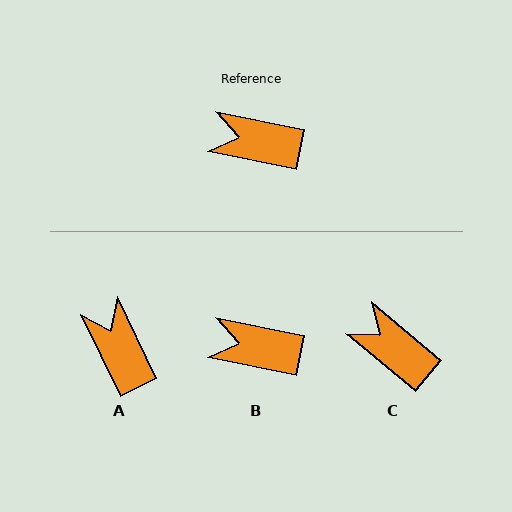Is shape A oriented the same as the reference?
No, it is off by about 53 degrees.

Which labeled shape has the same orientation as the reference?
B.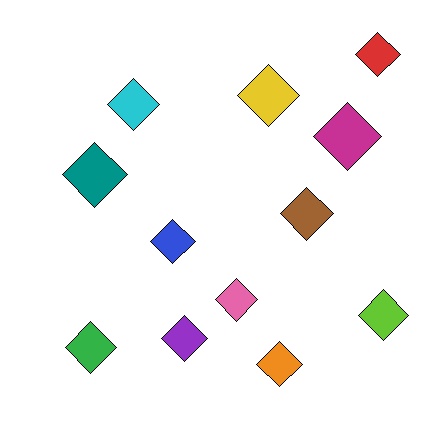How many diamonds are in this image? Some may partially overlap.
There are 12 diamonds.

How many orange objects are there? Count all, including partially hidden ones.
There is 1 orange object.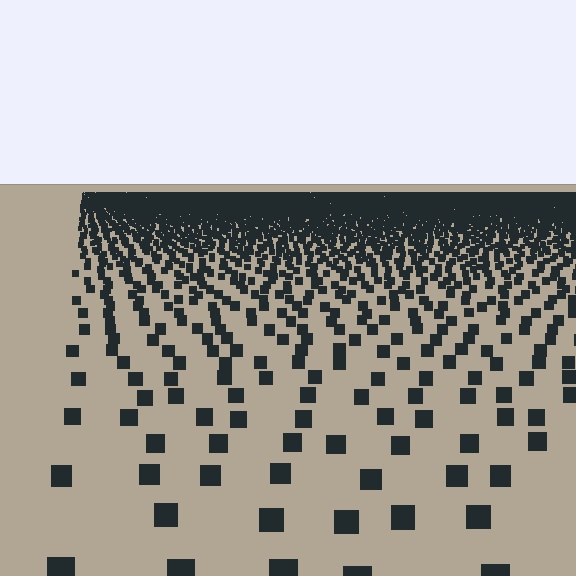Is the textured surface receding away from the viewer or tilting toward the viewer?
The surface is receding away from the viewer. Texture elements get smaller and denser toward the top.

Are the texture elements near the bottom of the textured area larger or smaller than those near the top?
Larger. Near the bottom, elements are closer to the viewer and appear at a bigger on-screen size.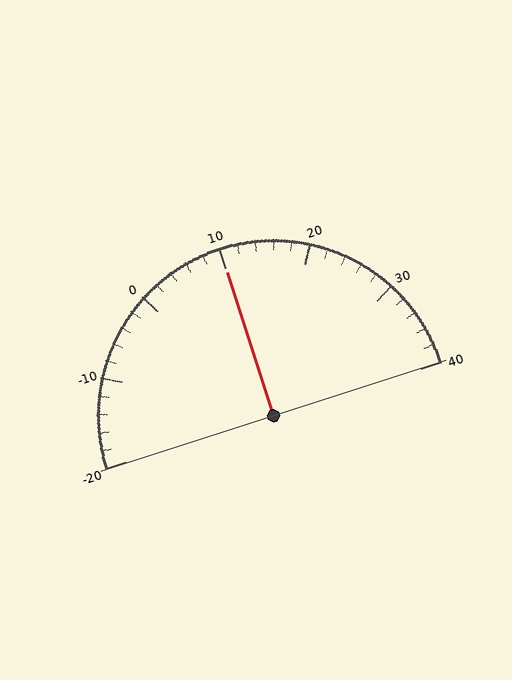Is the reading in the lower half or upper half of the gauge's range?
The reading is in the upper half of the range (-20 to 40).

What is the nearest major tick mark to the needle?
The nearest major tick mark is 10.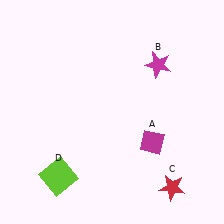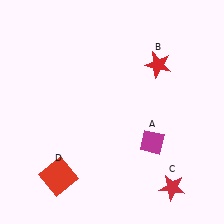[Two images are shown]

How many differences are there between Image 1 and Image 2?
There are 2 differences between the two images.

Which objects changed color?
B changed from magenta to red. D changed from lime to red.